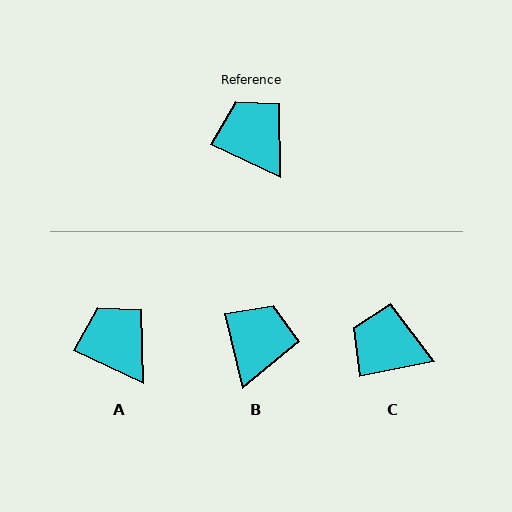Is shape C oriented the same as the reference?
No, it is off by about 37 degrees.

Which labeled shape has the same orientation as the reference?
A.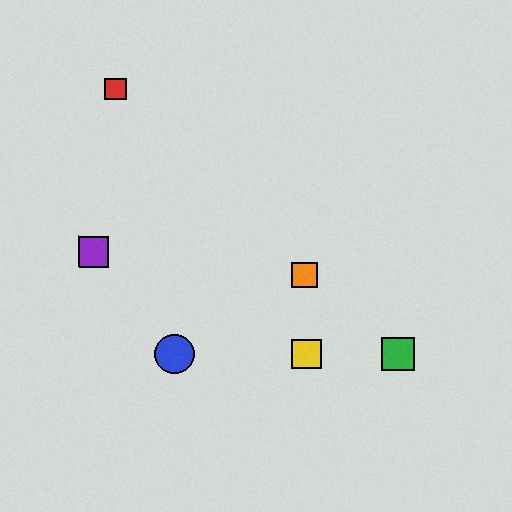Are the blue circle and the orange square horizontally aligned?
No, the blue circle is at y≈354 and the orange square is at y≈275.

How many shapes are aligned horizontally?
3 shapes (the blue circle, the green square, the yellow square) are aligned horizontally.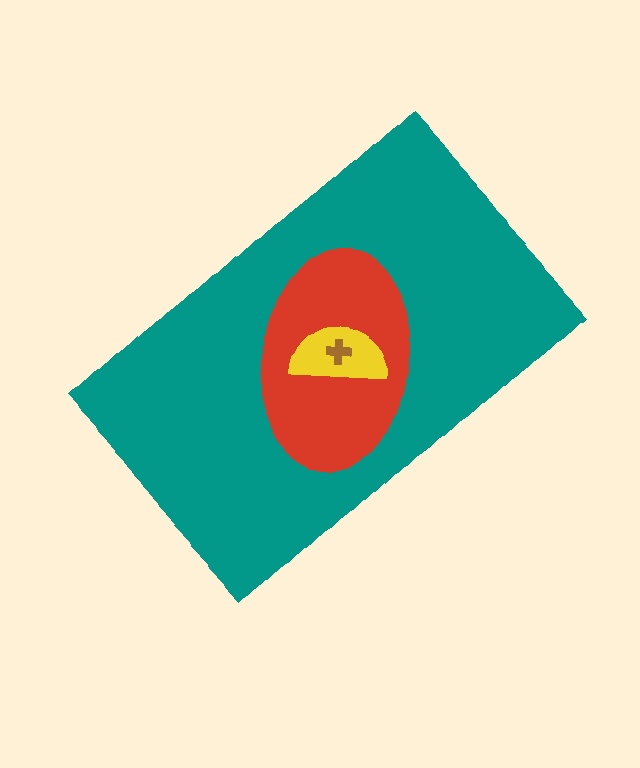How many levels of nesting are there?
4.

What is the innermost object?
The brown cross.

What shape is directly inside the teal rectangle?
The red ellipse.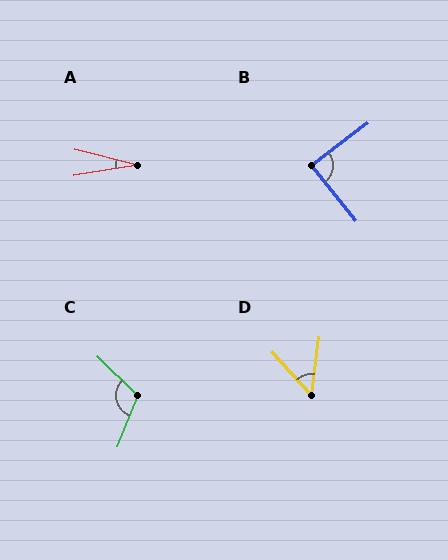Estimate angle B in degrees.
Approximately 88 degrees.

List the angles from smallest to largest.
A (23°), D (50°), B (88°), C (113°).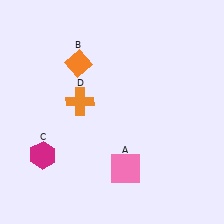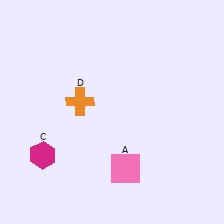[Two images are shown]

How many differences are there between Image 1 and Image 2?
There is 1 difference between the two images.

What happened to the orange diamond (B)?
The orange diamond (B) was removed in Image 2. It was in the top-left area of Image 1.